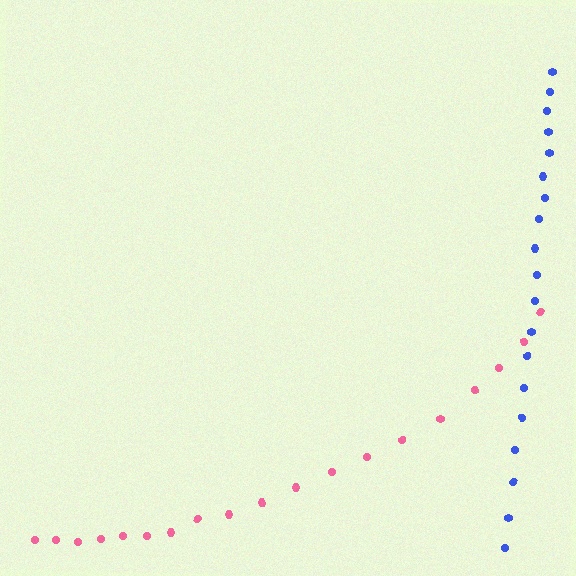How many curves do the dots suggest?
There are 2 distinct paths.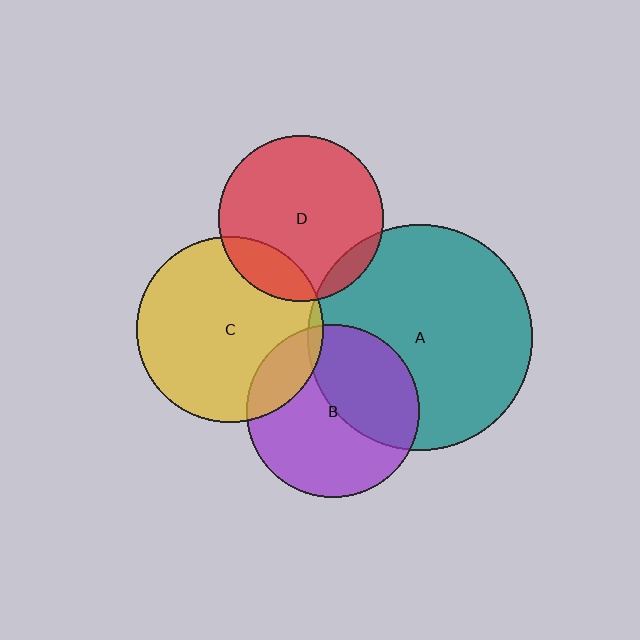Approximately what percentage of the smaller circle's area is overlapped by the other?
Approximately 15%.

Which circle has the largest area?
Circle A (teal).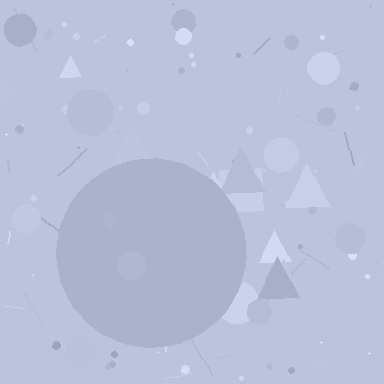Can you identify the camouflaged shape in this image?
The camouflaged shape is a circle.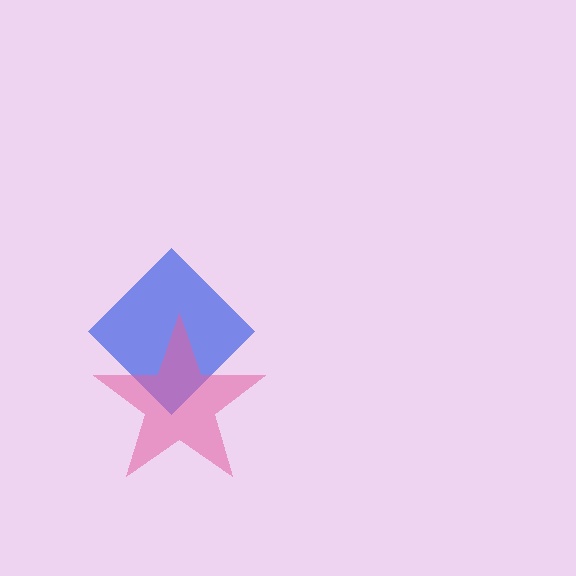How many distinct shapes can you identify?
There are 2 distinct shapes: a blue diamond, a pink star.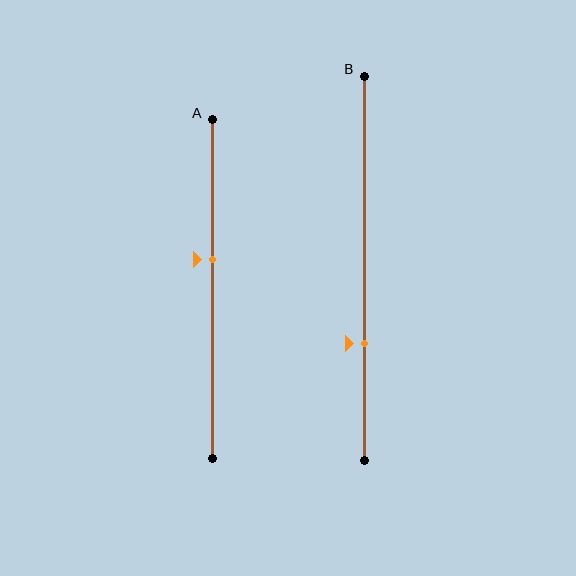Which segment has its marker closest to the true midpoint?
Segment A has its marker closest to the true midpoint.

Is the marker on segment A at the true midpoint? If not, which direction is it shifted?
No, the marker on segment A is shifted upward by about 9% of the segment length.